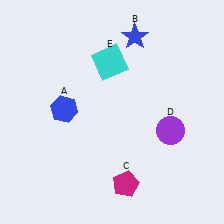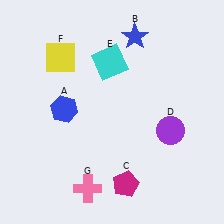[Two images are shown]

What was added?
A yellow square (F), a pink cross (G) were added in Image 2.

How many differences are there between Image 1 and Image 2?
There are 2 differences between the two images.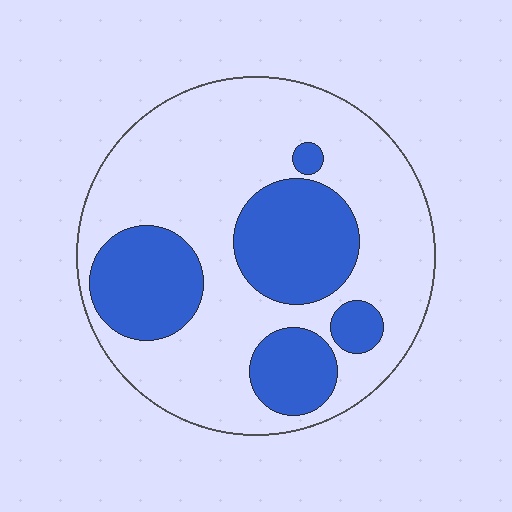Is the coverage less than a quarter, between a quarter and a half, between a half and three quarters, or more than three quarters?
Between a quarter and a half.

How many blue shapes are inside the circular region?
5.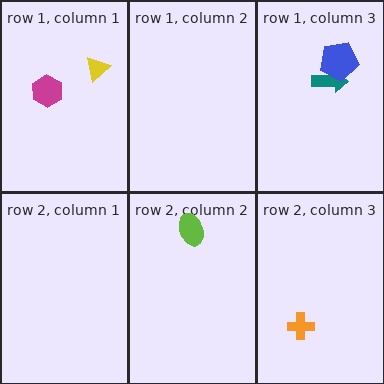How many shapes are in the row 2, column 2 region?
1.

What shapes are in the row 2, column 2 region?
The lime ellipse.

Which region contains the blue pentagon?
The row 1, column 3 region.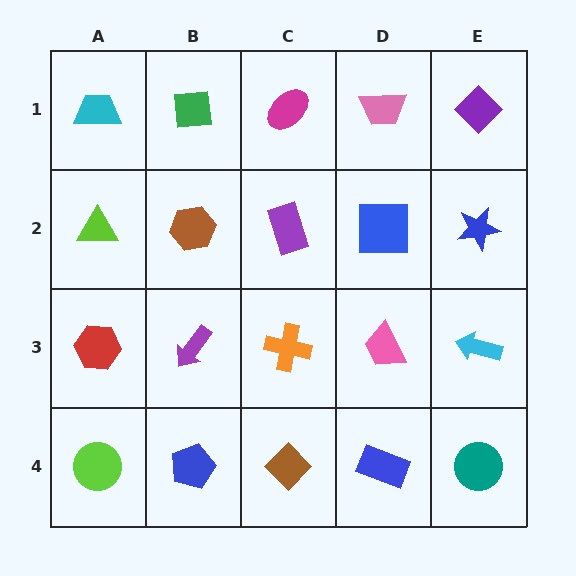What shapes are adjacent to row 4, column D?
A pink trapezoid (row 3, column D), a brown diamond (row 4, column C), a teal circle (row 4, column E).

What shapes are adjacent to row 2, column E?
A purple diamond (row 1, column E), a cyan arrow (row 3, column E), a blue square (row 2, column D).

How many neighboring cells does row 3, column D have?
4.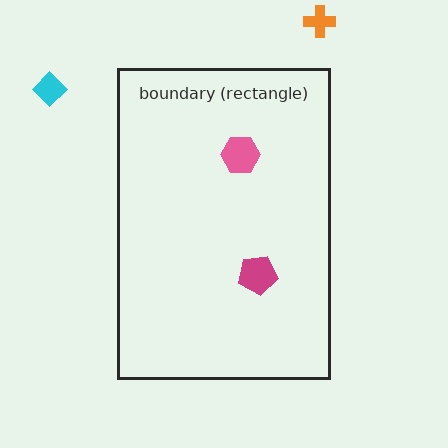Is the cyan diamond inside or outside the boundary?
Outside.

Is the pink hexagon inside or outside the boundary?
Inside.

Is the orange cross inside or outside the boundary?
Outside.